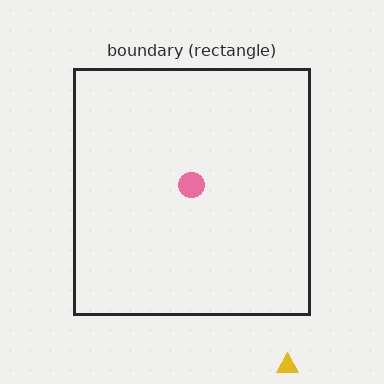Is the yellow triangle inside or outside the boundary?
Outside.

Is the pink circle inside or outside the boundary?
Inside.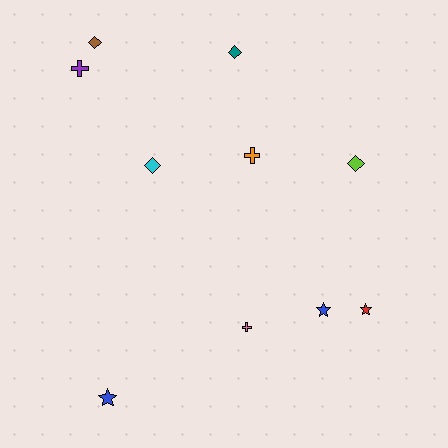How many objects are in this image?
There are 10 objects.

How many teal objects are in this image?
There is 1 teal object.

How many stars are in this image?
There are 3 stars.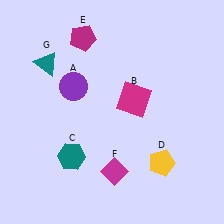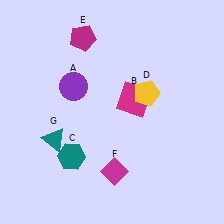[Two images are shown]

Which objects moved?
The objects that moved are: the yellow pentagon (D), the teal triangle (G).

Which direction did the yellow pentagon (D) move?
The yellow pentagon (D) moved up.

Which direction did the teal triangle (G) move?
The teal triangle (G) moved down.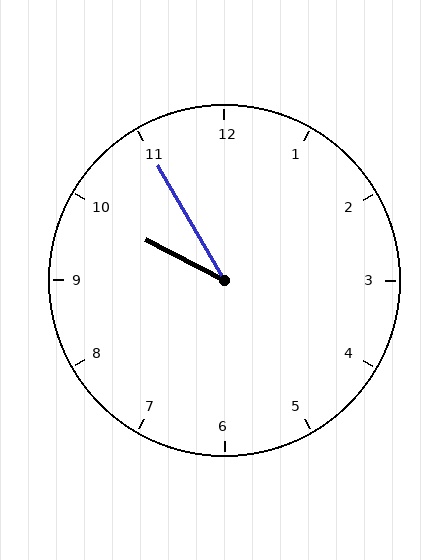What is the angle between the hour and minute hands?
Approximately 32 degrees.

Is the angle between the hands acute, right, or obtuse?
It is acute.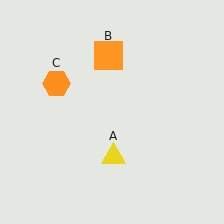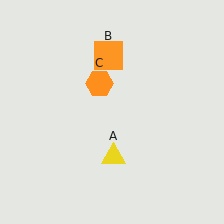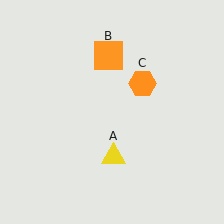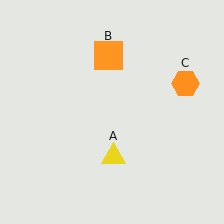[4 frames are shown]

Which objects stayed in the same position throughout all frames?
Yellow triangle (object A) and orange square (object B) remained stationary.